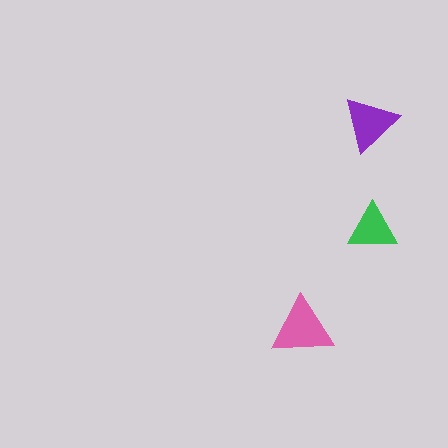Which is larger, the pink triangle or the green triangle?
The pink one.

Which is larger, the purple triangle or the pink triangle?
The pink one.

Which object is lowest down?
The pink triangle is bottommost.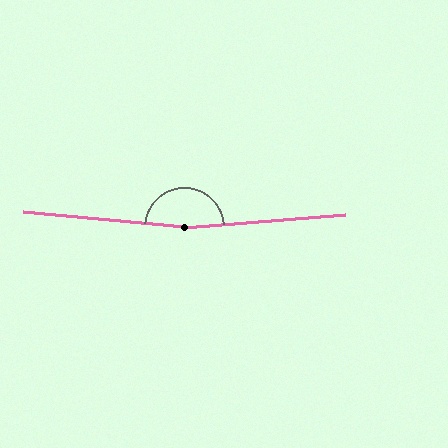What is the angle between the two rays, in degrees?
Approximately 170 degrees.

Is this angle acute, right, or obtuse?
It is obtuse.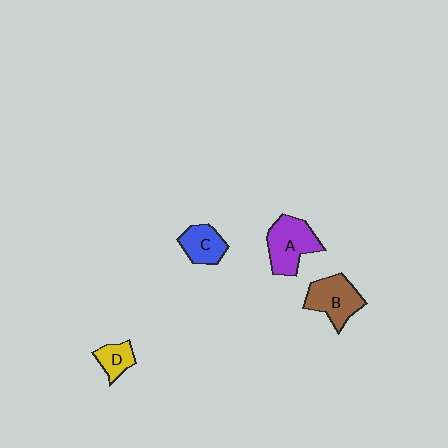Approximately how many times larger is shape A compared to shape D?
Approximately 2.1 times.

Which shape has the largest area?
Shape A (purple).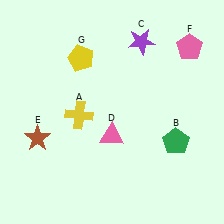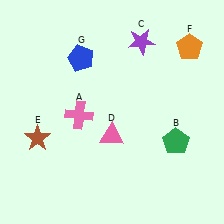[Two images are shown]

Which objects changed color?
A changed from yellow to pink. F changed from pink to orange. G changed from yellow to blue.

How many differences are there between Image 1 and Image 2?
There are 3 differences between the two images.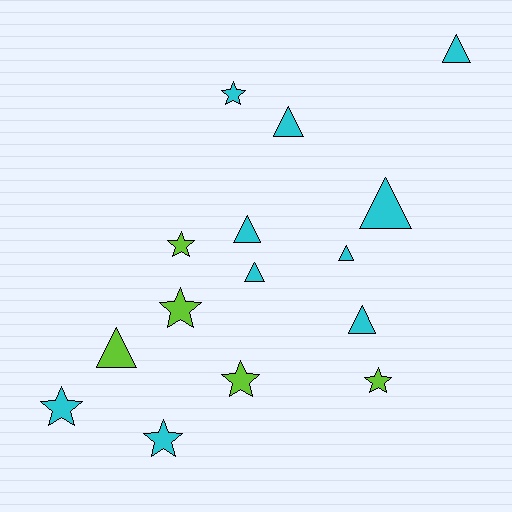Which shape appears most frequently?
Triangle, with 8 objects.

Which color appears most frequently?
Cyan, with 10 objects.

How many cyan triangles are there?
There are 7 cyan triangles.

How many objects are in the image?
There are 15 objects.